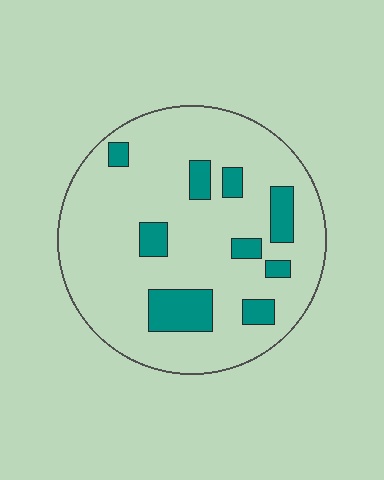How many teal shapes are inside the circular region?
9.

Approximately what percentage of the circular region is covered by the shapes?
Approximately 15%.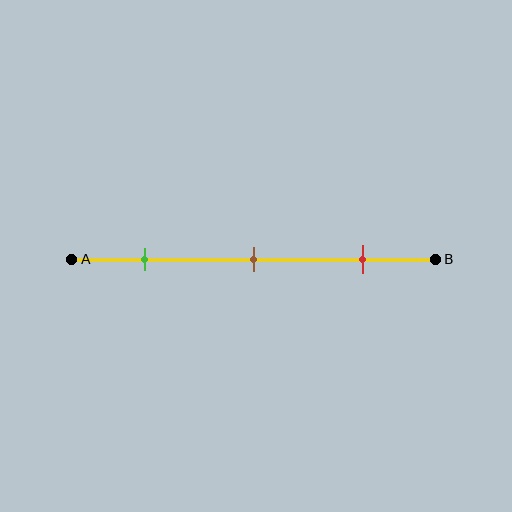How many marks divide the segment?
There are 3 marks dividing the segment.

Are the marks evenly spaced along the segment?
Yes, the marks are approximately evenly spaced.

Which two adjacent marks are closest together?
The green and brown marks are the closest adjacent pair.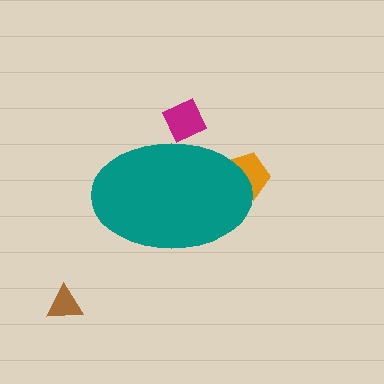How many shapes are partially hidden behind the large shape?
2 shapes are partially hidden.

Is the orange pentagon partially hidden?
Yes, the orange pentagon is partially hidden behind the teal ellipse.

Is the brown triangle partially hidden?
No, the brown triangle is fully visible.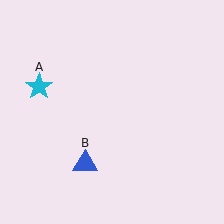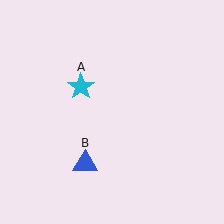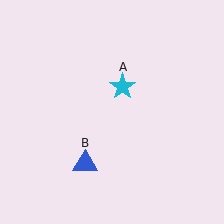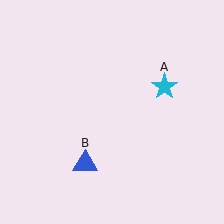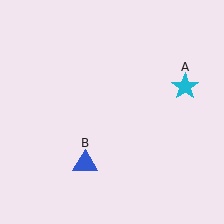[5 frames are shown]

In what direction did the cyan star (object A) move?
The cyan star (object A) moved right.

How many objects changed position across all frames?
1 object changed position: cyan star (object A).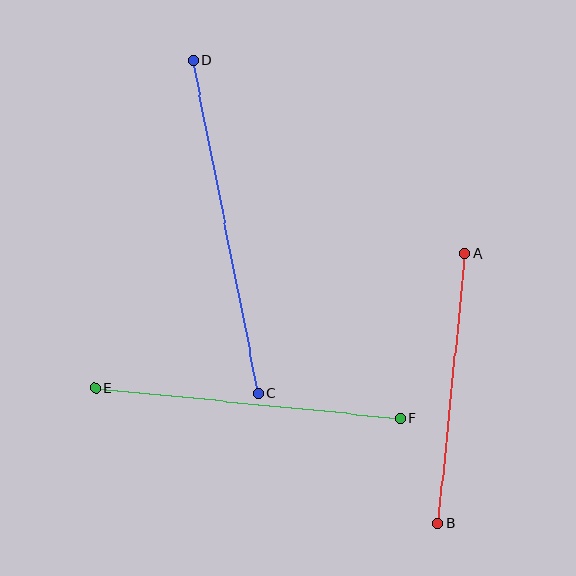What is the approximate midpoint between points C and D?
The midpoint is at approximately (226, 227) pixels.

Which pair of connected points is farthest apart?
Points C and D are farthest apart.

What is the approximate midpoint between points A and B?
The midpoint is at approximately (451, 389) pixels.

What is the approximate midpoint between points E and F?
The midpoint is at approximately (248, 403) pixels.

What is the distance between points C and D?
The distance is approximately 339 pixels.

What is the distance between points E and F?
The distance is approximately 306 pixels.